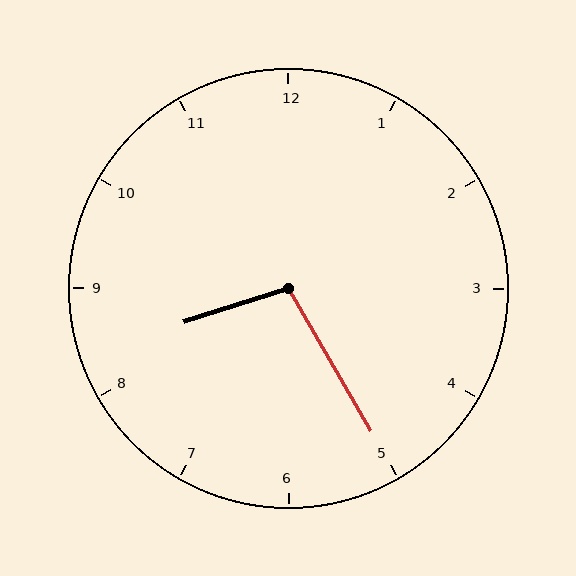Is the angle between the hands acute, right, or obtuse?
It is obtuse.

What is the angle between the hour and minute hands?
Approximately 102 degrees.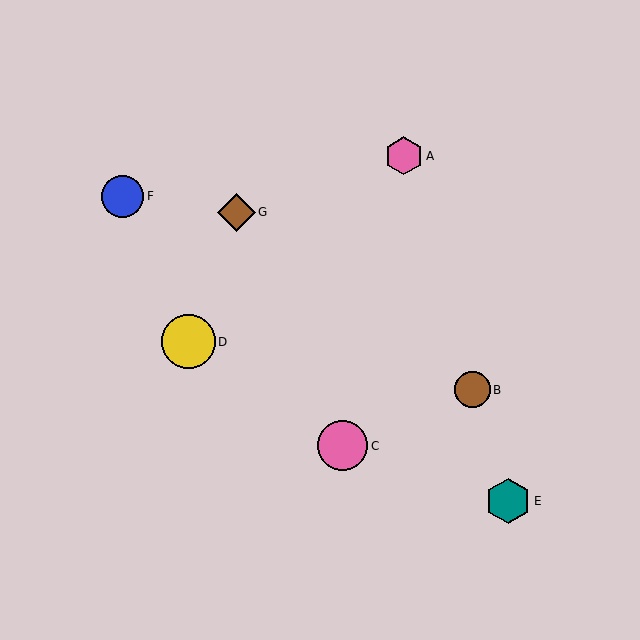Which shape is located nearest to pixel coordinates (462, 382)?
The brown circle (labeled B) at (472, 390) is nearest to that location.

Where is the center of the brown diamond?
The center of the brown diamond is at (236, 212).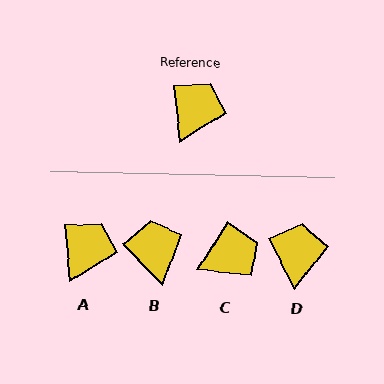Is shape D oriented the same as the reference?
No, it is off by about 20 degrees.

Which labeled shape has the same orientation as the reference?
A.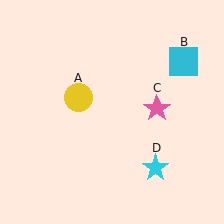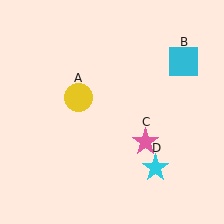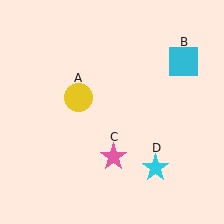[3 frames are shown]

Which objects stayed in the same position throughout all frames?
Yellow circle (object A) and cyan square (object B) and cyan star (object D) remained stationary.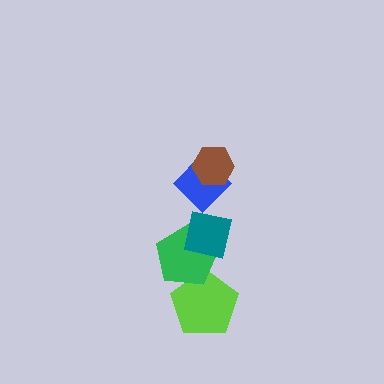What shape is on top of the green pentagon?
The teal square is on top of the green pentagon.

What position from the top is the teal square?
The teal square is 3rd from the top.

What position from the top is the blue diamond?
The blue diamond is 2nd from the top.